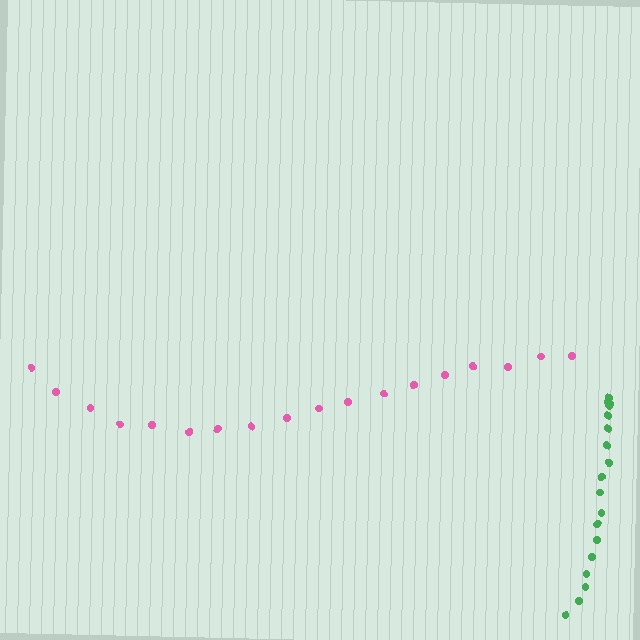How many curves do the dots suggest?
There are 2 distinct paths.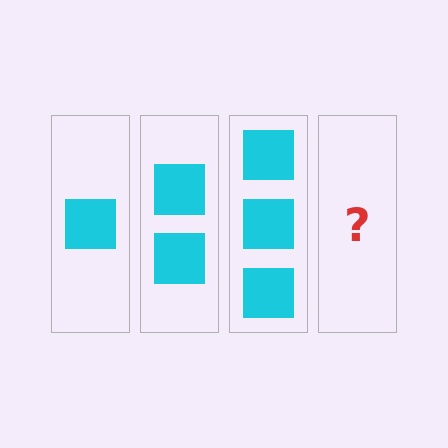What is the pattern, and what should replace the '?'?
The pattern is that each step adds one more square. The '?' should be 4 squares.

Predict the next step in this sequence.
The next step is 4 squares.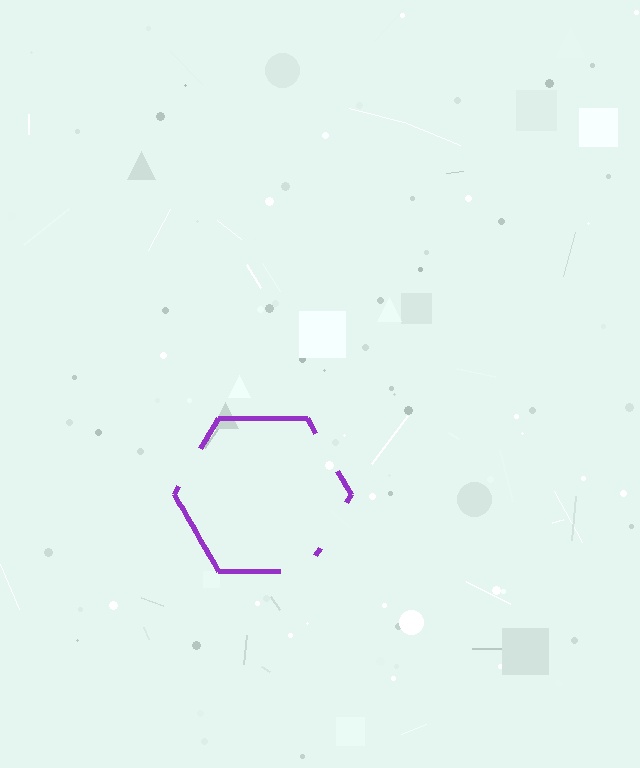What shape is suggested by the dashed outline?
The dashed outline suggests a hexagon.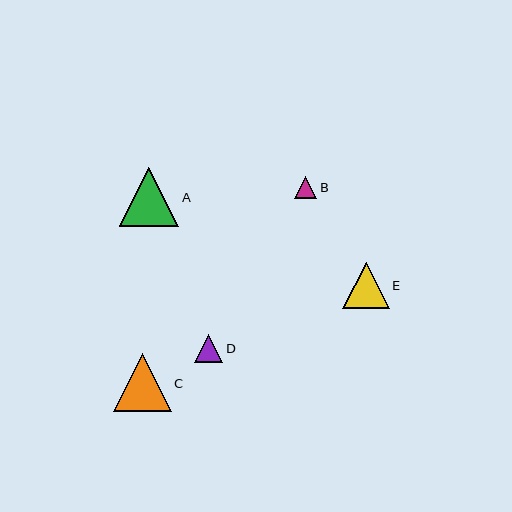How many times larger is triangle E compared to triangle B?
Triangle E is approximately 2.1 times the size of triangle B.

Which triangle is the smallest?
Triangle B is the smallest with a size of approximately 23 pixels.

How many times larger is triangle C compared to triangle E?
Triangle C is approximately 1.2 times the size of triangle E.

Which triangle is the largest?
Triangle A is the largest with a size of approximately 60 pixels.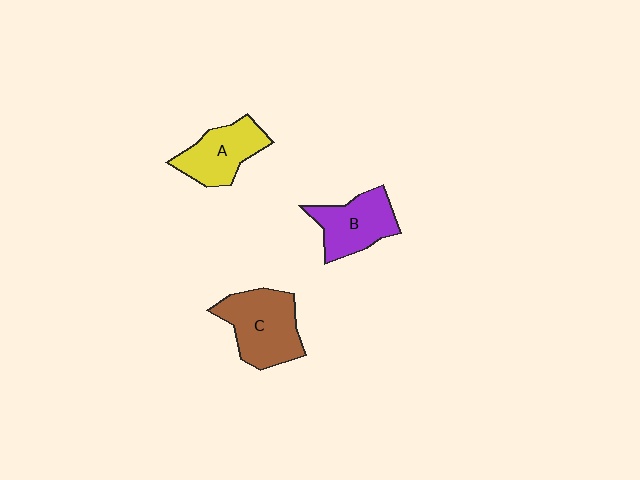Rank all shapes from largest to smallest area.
From largest to smallest: C (brown), B (purple), A (yellow).